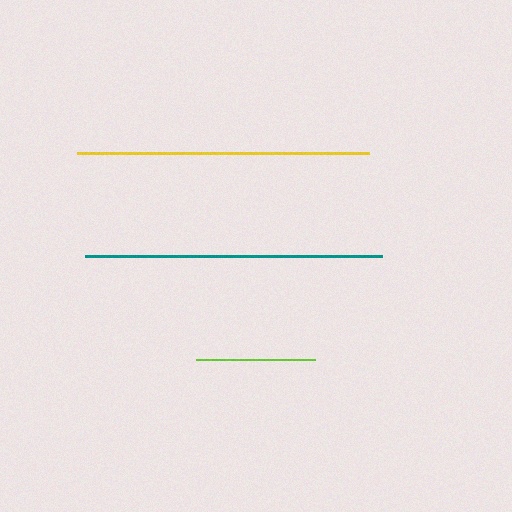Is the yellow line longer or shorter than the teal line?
The teal line is longer than the yellow line.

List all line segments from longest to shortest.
From longest to shortest: teal, yellow, lime.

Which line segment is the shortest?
The lime line is the shortest at approximately 119 pixels.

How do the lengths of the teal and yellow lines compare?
The teal and yellow lines are approximately the same length.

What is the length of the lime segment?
The lime segment is approximately 119 pixels long.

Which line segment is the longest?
The teal line is the longest at approximately 297 pixels.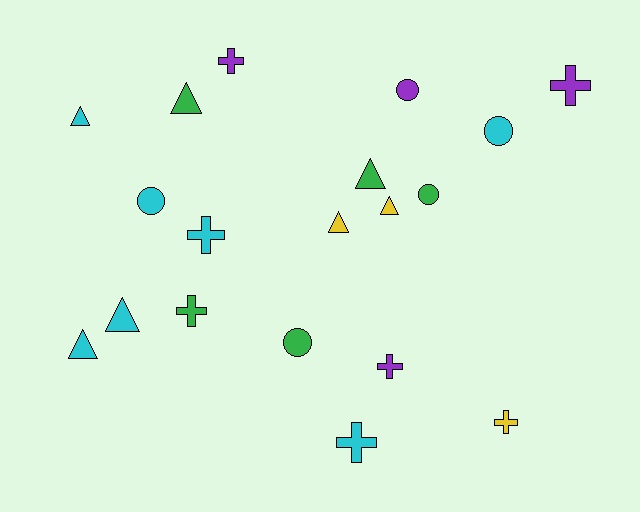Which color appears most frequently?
Cyan, with 7 objects.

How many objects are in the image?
There are 19 objects.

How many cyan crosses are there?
There are 2 cyan crosses.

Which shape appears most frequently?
Triangle, with 7 objects.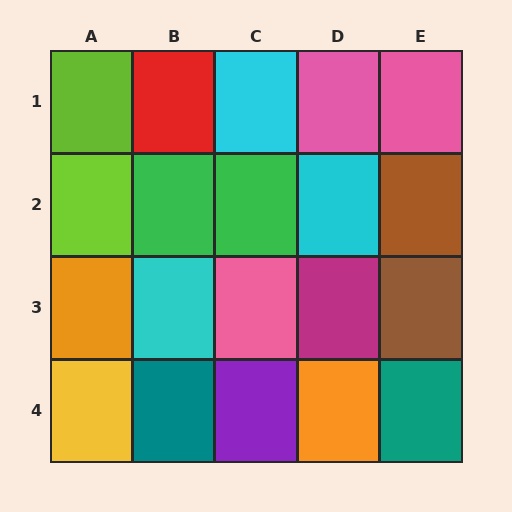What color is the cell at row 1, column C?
Cyan.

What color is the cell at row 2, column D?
Cyan.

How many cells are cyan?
3 cells are cyan.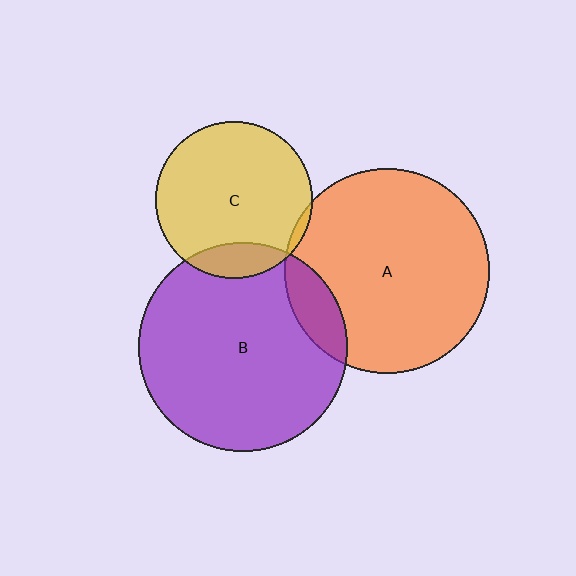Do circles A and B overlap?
Yes.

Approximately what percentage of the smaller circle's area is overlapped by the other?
Approximately 10%.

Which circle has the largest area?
Circle B (purple).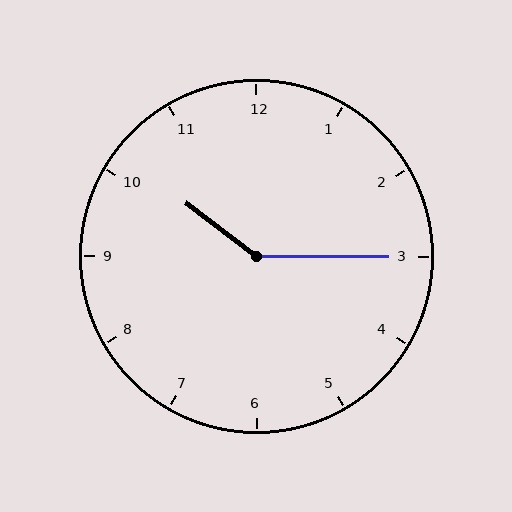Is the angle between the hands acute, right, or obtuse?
It is obtuse.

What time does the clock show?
10:15.